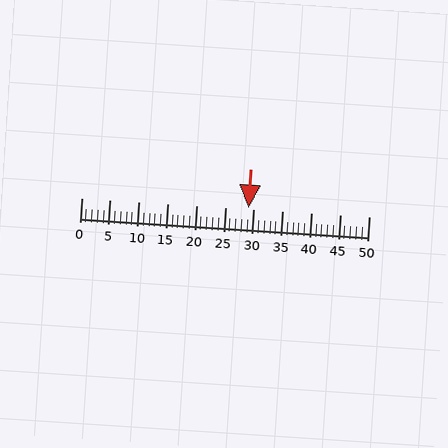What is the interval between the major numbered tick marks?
The major tick marks are spaced 5 units apart.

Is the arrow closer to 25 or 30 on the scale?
The arrow is closer to 30.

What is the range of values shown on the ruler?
The ruler shows values from 0 to 50.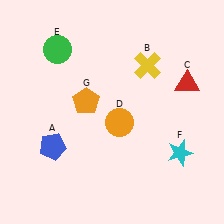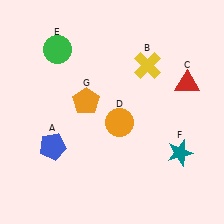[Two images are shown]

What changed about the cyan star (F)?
In Image 1, F is cyan. In Image 2, it changed to teal.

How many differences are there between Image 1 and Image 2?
There is 1 difference between the two images.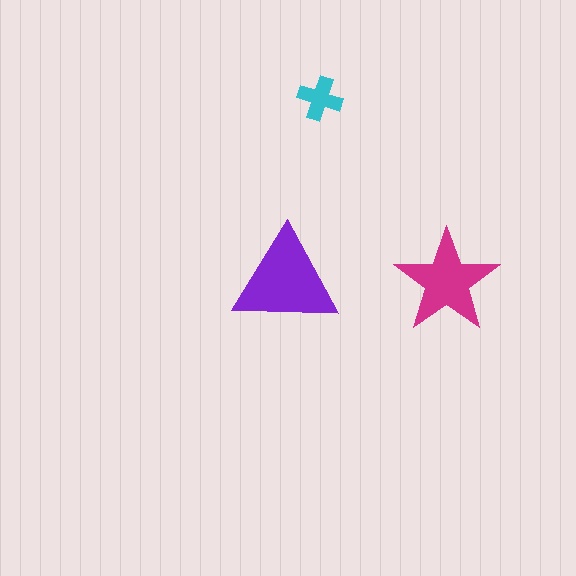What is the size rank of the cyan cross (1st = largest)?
3rd.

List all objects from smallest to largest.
The cyan cross, the magenta star, the purple triangle.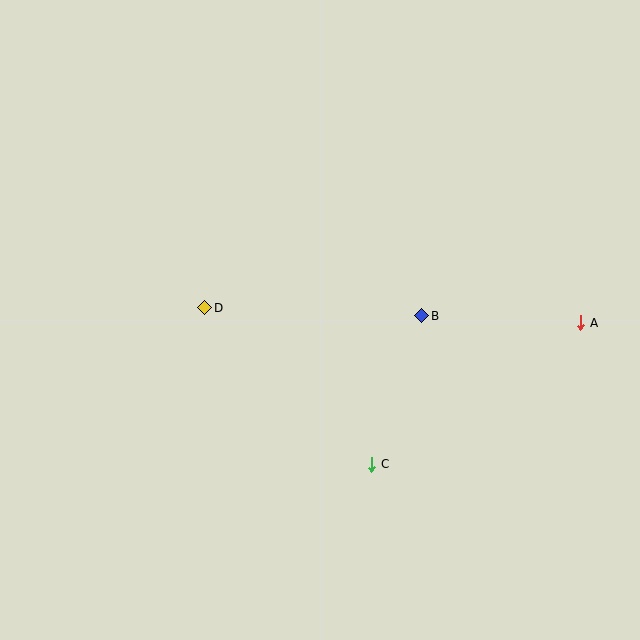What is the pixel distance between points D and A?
The distance between D and A is 376 pixels.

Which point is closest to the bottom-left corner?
Point D is closest to the bottom-left corner.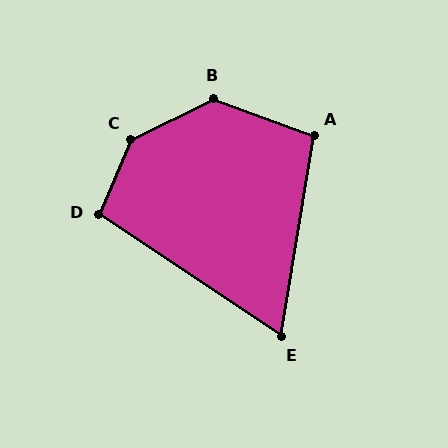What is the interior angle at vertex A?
Approximately 101 degrees (obtuse).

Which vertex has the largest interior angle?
C, at approximately 140 degrees.